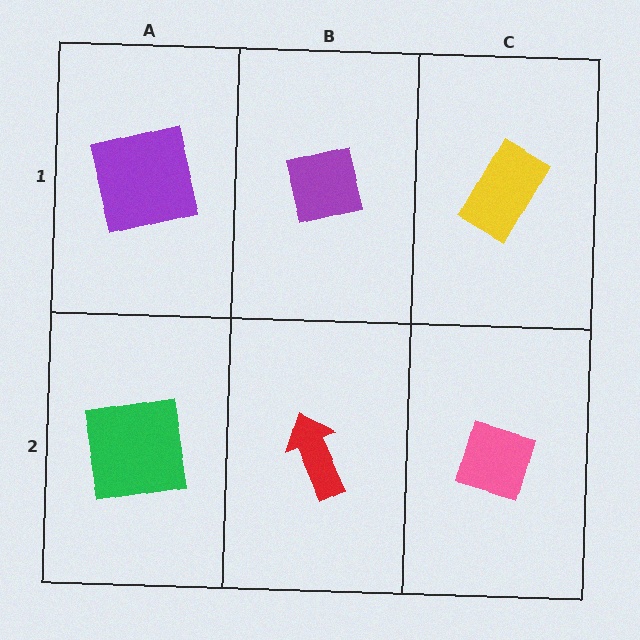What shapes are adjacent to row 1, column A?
A green square (row 2, column A), a purple square (row 1, column B).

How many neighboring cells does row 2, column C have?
2.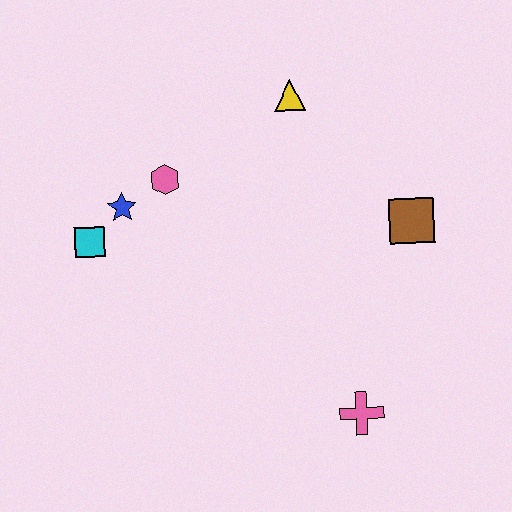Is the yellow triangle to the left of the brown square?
Yes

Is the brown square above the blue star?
No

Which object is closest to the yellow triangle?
The pink hexagon is closest to the yellow triangle.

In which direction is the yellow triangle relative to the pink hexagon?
The yellow triangle is to the right of the pink hexagon.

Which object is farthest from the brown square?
The cyan square is farthest from the brown square.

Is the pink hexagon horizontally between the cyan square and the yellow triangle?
Yes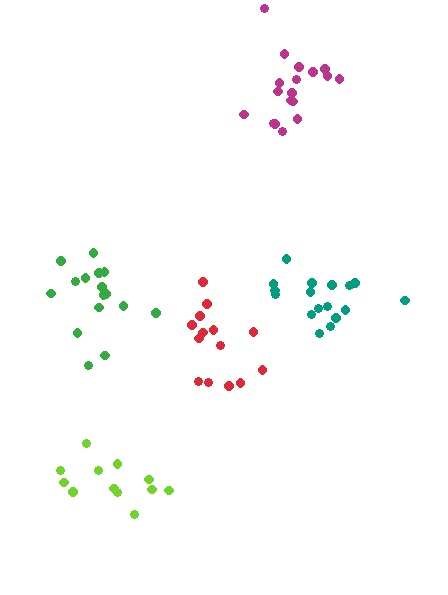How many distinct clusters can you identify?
There are 5 distinct clusters.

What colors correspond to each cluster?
The clusters are colored: green, lime, magenta, red, teal.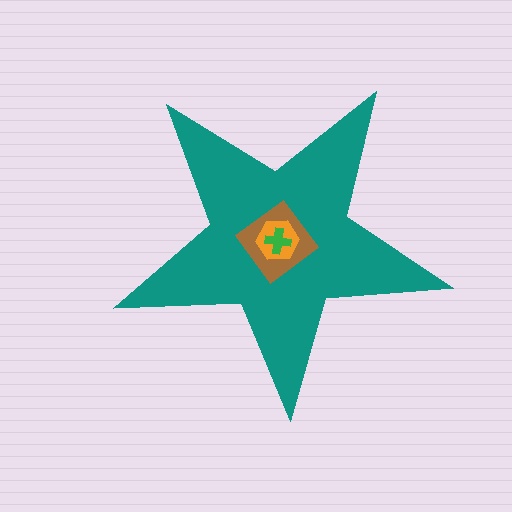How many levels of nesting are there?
4.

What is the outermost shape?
The teal star.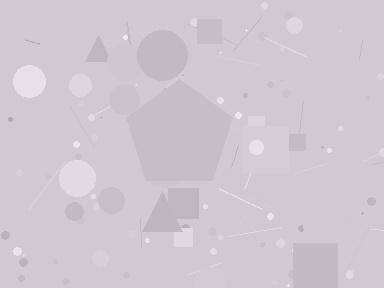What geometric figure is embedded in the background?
A pentagon is embedded in the background.